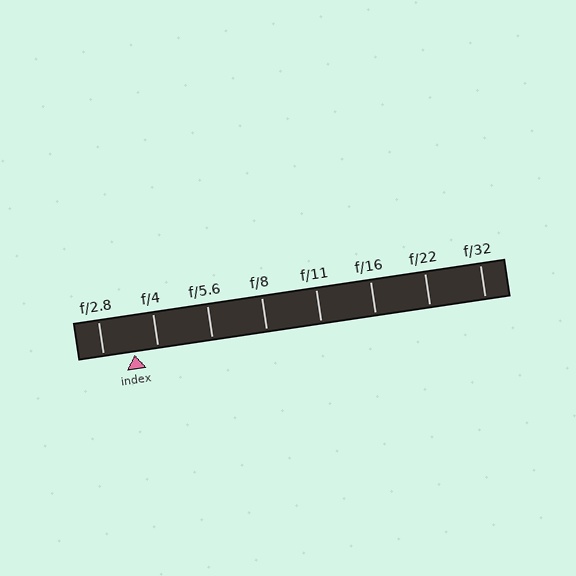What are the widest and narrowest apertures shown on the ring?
The widest aperture shown is f/2.8 and the narrowest is f/32.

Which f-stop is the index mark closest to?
The index mark is closest to f/4.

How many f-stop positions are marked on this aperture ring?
There are 8 f-stop positions marked.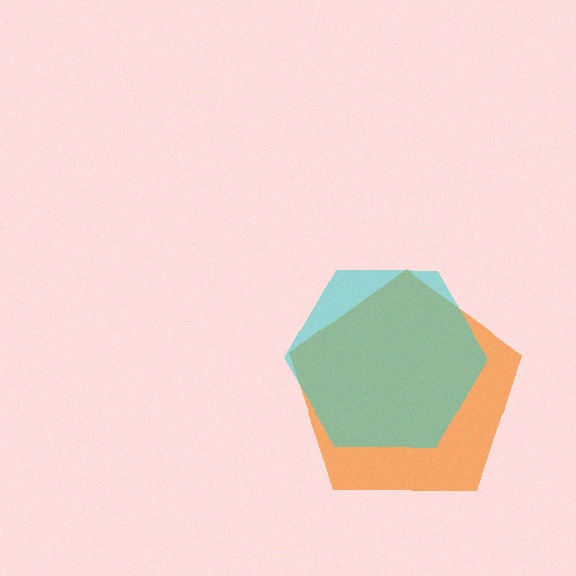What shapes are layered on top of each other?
The layered shapes are: an orange pentagon, a cyan hexagon.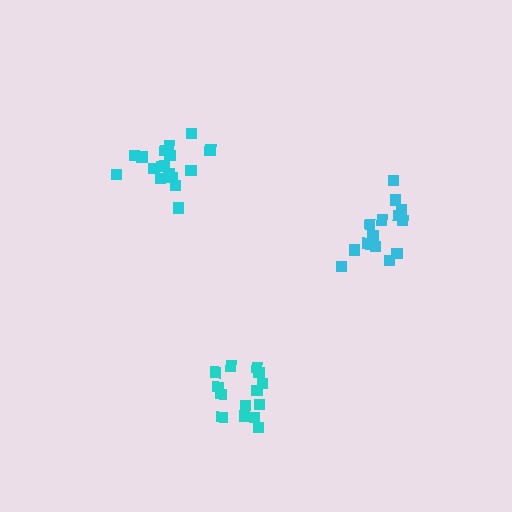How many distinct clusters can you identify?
There are 3 distinct clusters.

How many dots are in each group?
Group 1: 14 dots, Group 2: 17 dots, Group 3: 14 dots (45 total).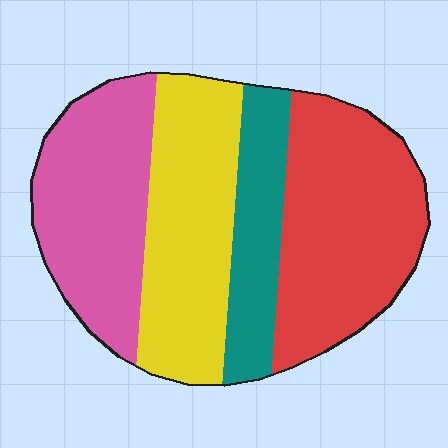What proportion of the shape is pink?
Pink covers roughly 25% of the shape.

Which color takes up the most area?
Red, at roughly 30%.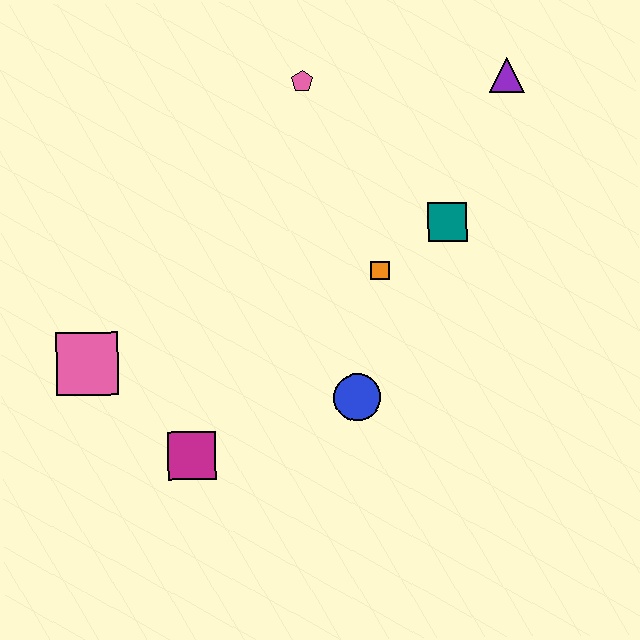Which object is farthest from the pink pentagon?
The magenta square is farthest from the pink pentagon.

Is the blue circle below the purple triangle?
Yes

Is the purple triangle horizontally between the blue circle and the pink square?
No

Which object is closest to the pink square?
The magenta square is closest to the pink square.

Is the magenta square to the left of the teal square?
Yes